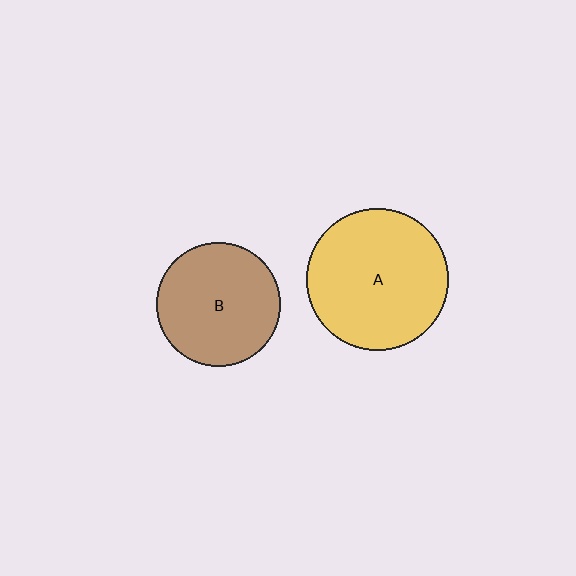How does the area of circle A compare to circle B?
Approximately 1.3 times.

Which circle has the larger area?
Circle A (yellow).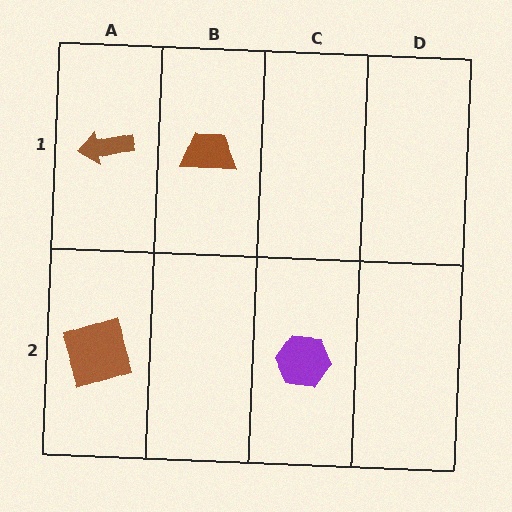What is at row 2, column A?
A brown square.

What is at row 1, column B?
A brown trapezoid.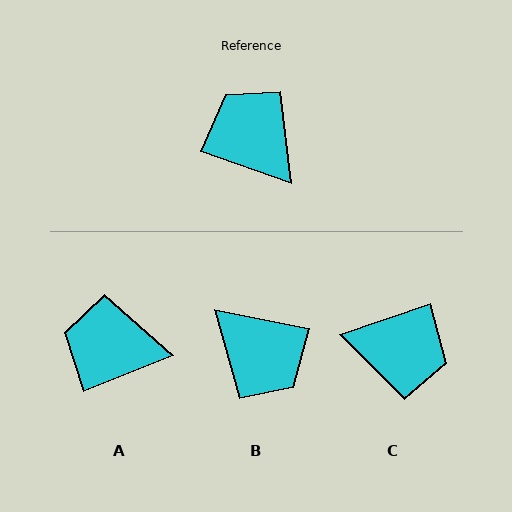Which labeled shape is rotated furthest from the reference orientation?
B, about 172 degrees away.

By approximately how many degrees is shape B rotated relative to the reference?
Approximately 172 degrees clockwise.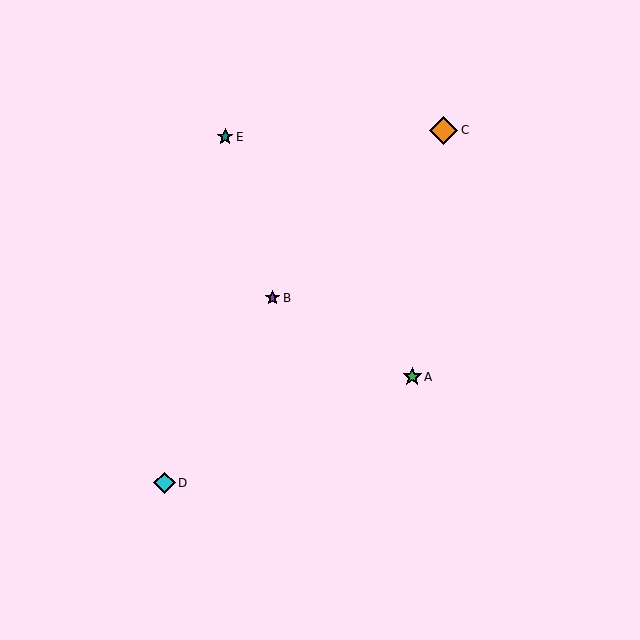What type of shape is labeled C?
Shape C is an orange diamond.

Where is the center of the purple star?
The center of the purple star is at (273, 298).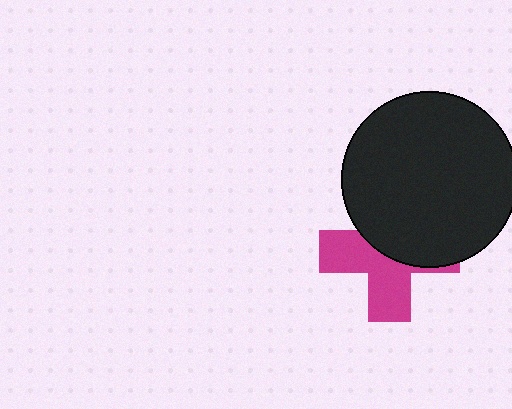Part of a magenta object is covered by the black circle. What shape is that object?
It is a cross.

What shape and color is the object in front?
The object in front is a black circle.